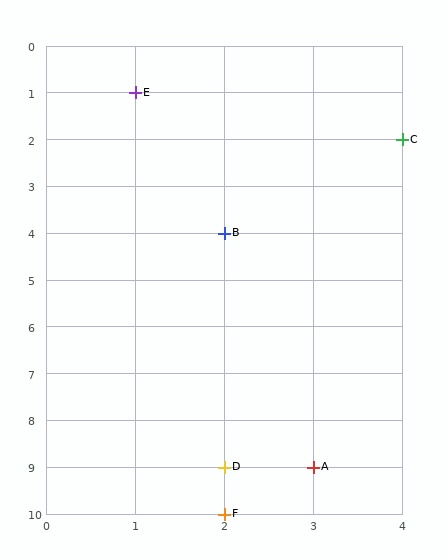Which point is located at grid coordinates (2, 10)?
Point F is at (2, 10).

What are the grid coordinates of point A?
Point A is at grid coordinates (3, 9).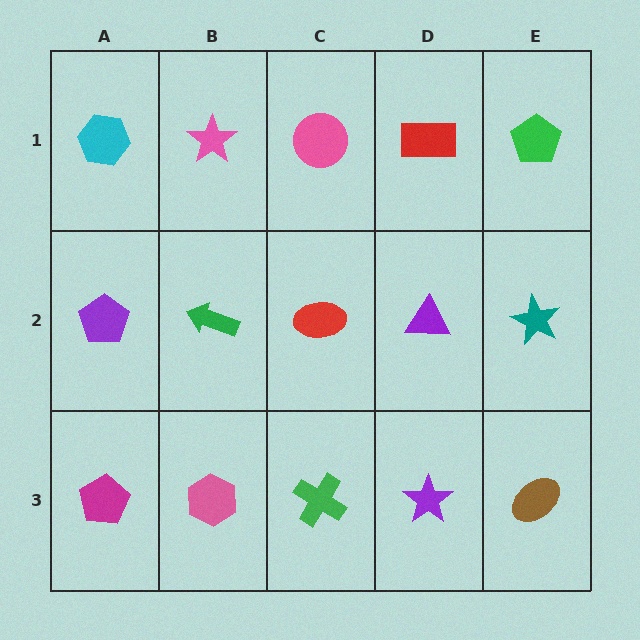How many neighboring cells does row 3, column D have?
3.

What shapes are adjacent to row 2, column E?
A green pentagon (row 1, column E), a brown ellipse (row 3, column E), a purple triangle (row 2, column D).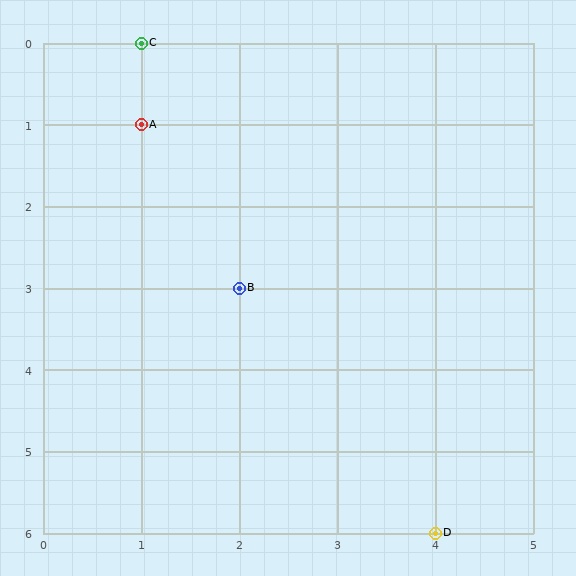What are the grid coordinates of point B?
Point B is at grid coordinates (2, 3).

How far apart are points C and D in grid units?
Points C and D are 3 columns and 6 rows apart (about 6.7 grid units diagonally).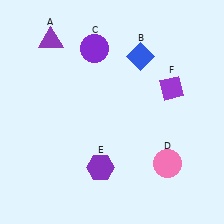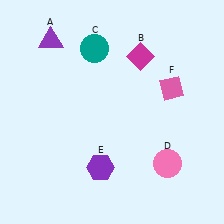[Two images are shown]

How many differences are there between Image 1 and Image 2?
There are 3 differences between the two images.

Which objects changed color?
B changed from blue to magenta. C changed from purple to teal. F changed from purple to pink.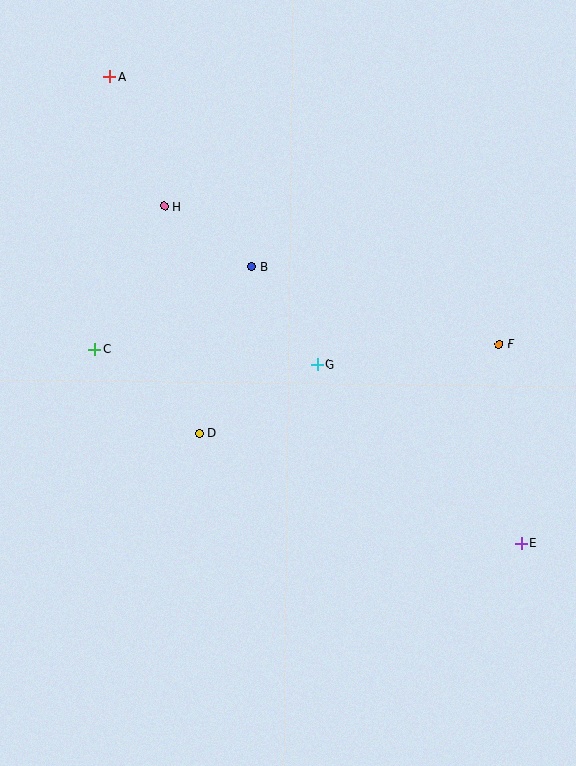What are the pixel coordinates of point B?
Point B is at (252, 266).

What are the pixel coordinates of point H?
Point H is at (164, 206).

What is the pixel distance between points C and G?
The distance between C and G is 223 pixels.